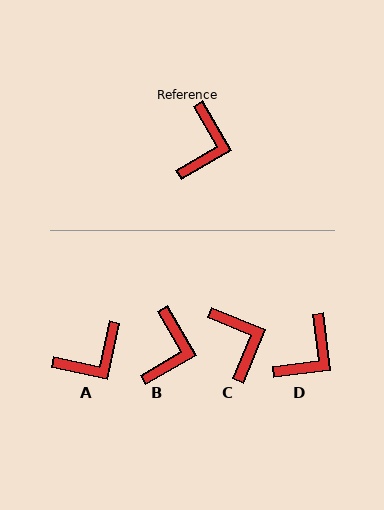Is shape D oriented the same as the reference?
No, it is off by about 23 degrees.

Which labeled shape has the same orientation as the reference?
B.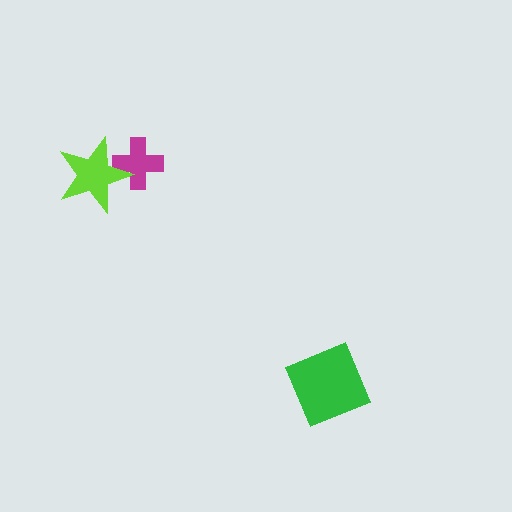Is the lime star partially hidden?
No, no other shape covers it.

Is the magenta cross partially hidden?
Yes, it is partially covered by another shape.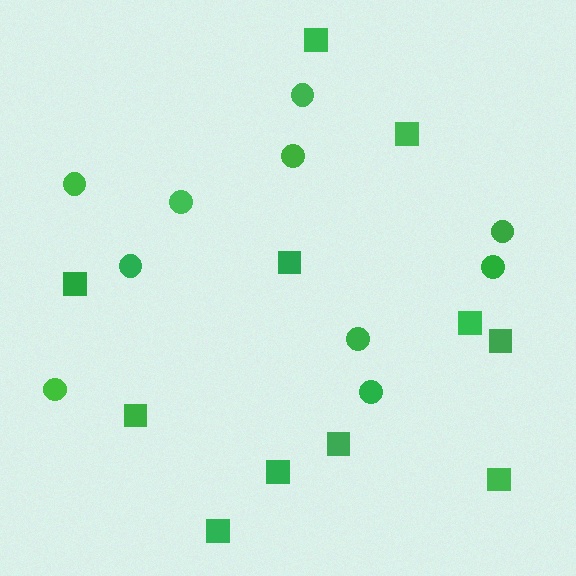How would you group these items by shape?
There are 2 groups: one group of squares (11) and one group of circles (10).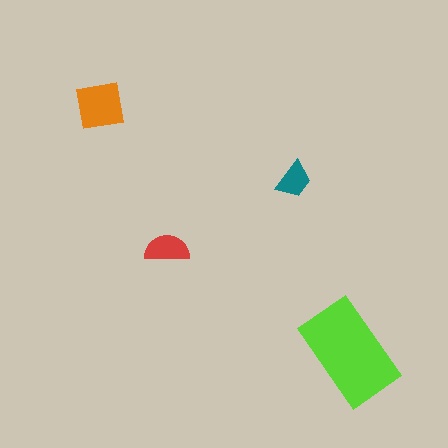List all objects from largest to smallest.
The lime rectangle, the orange square, the red semicircle, the teal trapezoid.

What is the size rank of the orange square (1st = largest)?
2nd.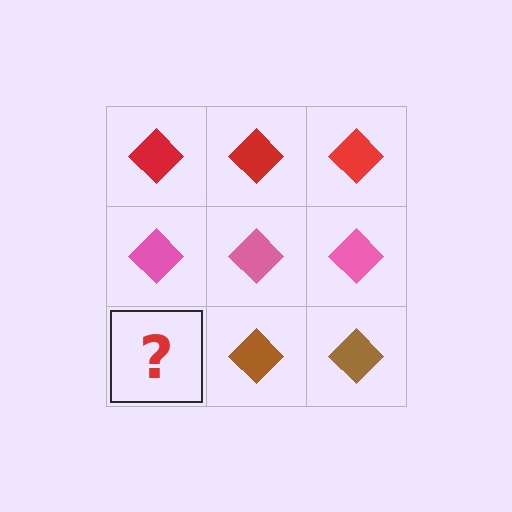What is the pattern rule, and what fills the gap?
The rule is that each row has a consistent color. The gap should be filled with a brown diamond.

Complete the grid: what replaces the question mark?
The question mark should be replaced with a brown diamond.